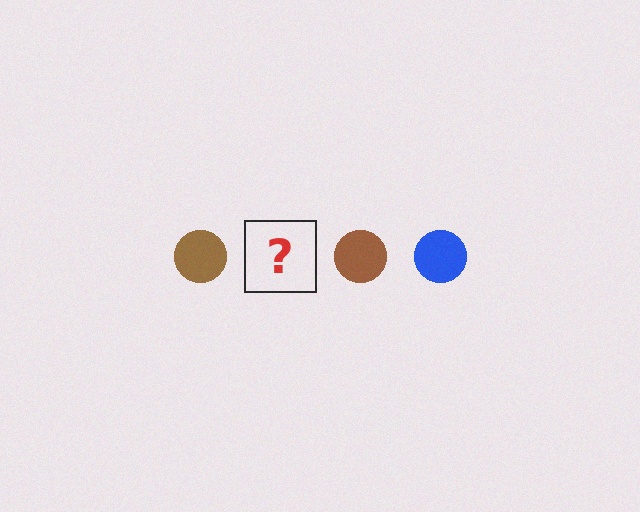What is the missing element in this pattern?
The missing element is a blue circle.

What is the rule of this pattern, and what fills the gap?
The rule is that the pattern cycles through brown, blue circles. The gap should be filled with a blue circle.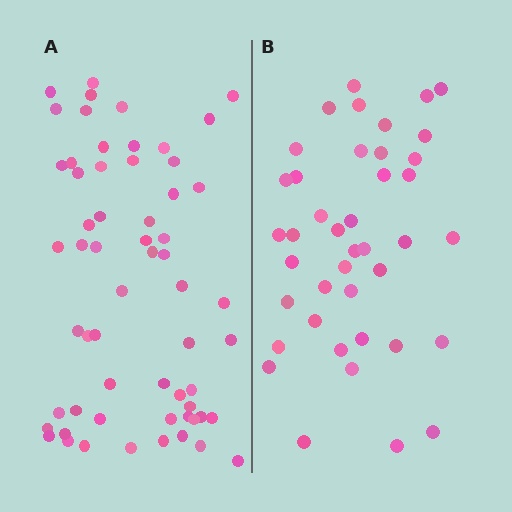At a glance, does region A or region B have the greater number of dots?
Region A (the left region) has more dots.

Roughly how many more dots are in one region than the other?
Region A has approximately 20 more dots than region B.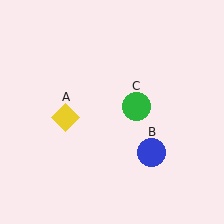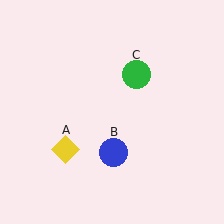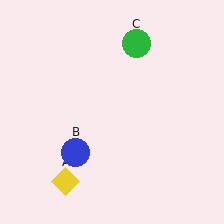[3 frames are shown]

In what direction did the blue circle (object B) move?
The blue circle (object B) moved left.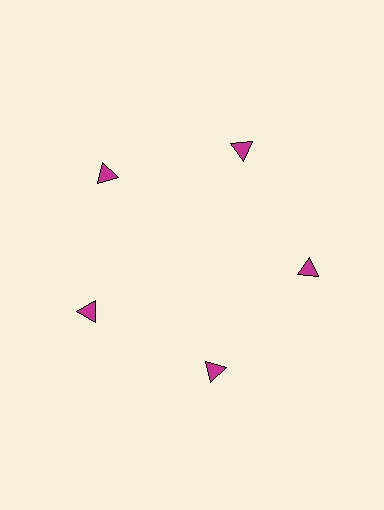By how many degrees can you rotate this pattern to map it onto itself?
The pattern maps onto itself every 72 degrees of rotation.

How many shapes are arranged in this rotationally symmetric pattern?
There are 5 shapes, arranged in 5 groups of 1.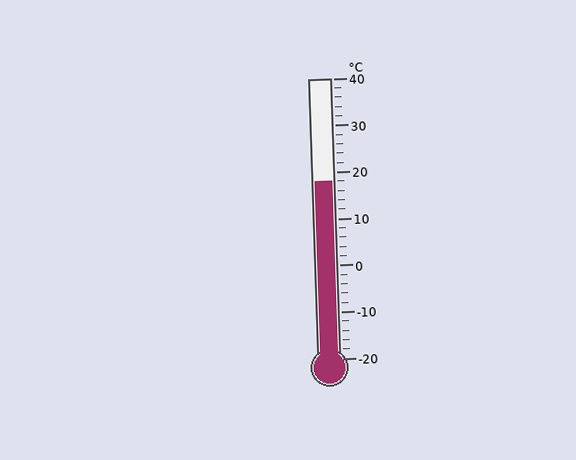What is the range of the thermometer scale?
The thermometer scale ranges from -20°C to 40°C.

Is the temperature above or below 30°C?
The temperature is below 30°C.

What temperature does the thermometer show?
The thermometer shows approximately 18°C.